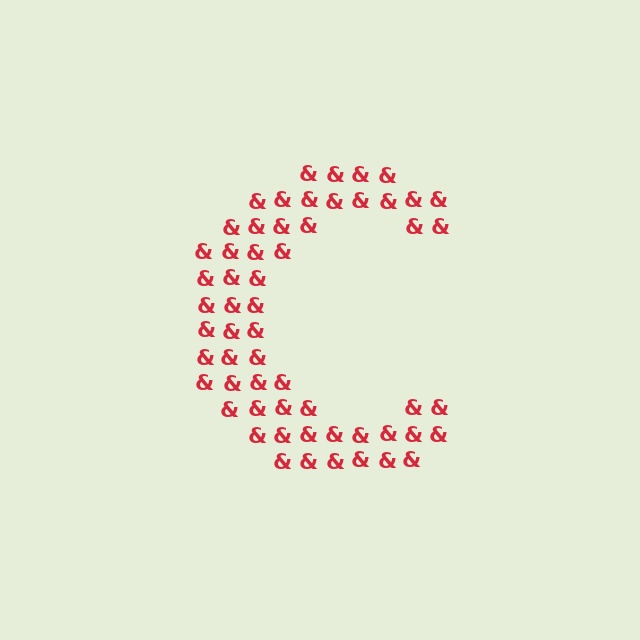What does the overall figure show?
The overall figure shows the letter C.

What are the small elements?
The small elements are ampersands.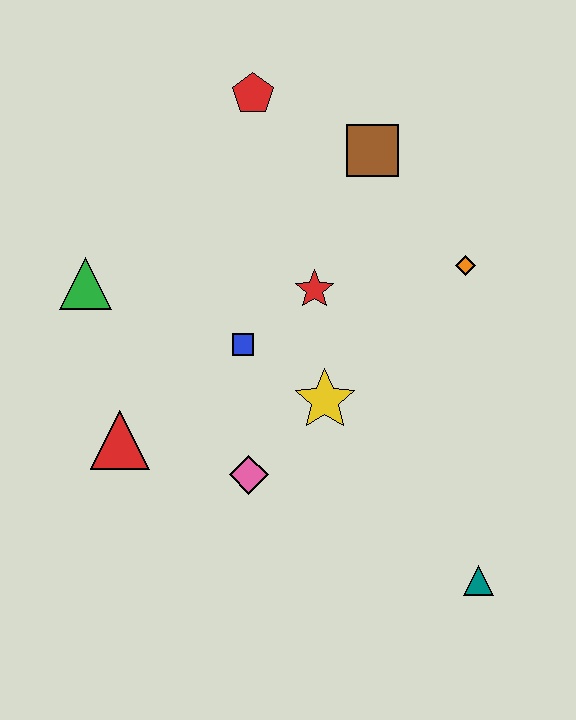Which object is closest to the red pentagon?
The brown square is closest to the red pentagon.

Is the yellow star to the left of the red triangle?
No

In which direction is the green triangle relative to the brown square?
The green triangle is to the left of the brown square.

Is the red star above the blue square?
Yes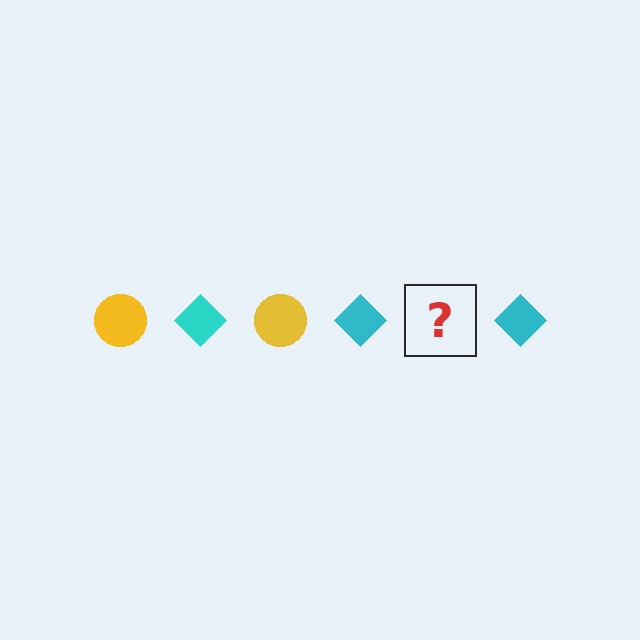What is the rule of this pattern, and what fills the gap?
The rule is that the pattern alternates between yellow circle and cyan diamond. The gap should be filled with a yellow circle.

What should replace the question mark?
The question mark should be replaced with a yellow circle.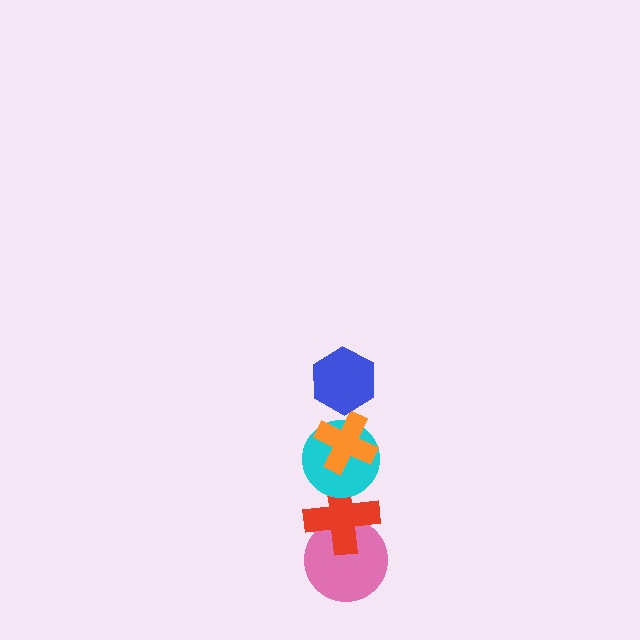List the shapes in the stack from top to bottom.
From top to bottom: the blue hexagon, the orange cross, the cyan circle, the red cross, the pink circle.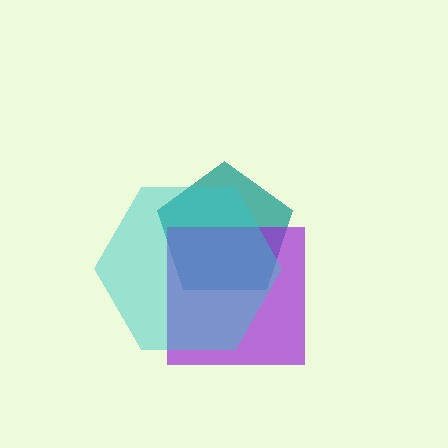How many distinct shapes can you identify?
There are 3 distinct shapes: a teal pentagon, a purple square, a cyan hexagon.